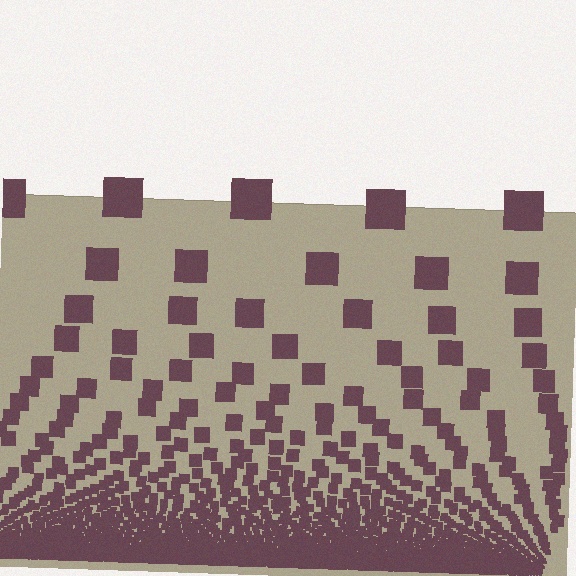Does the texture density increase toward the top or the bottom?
Density increases toward the bottom.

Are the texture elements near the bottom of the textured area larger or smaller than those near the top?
Smaller. The gradient is inverted — elements near the bottom are smaller and denser.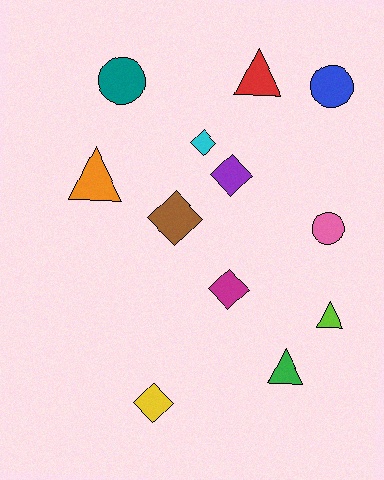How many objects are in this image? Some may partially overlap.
There are 12 objects.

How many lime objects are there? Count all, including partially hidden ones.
There is 1 lime object.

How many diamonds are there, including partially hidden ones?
There are 5 diamonds.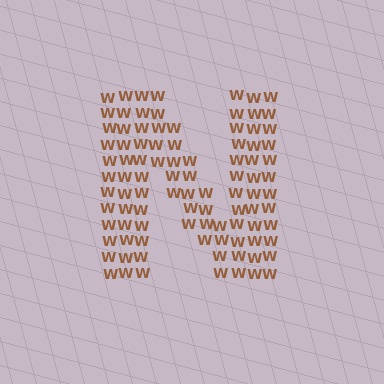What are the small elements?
The small elements are letter W's.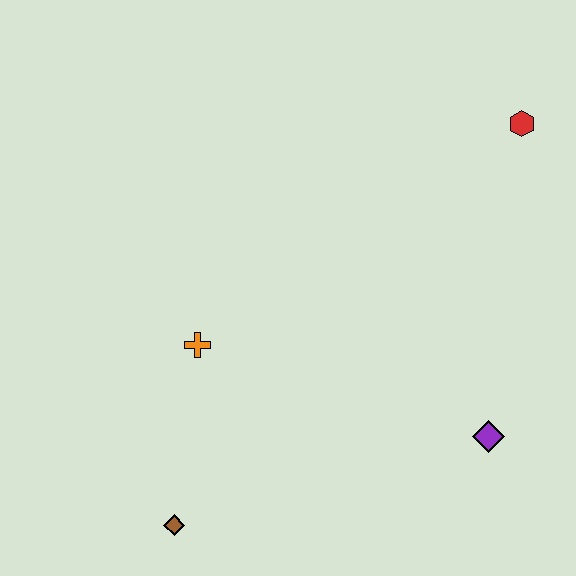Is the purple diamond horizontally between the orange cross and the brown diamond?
No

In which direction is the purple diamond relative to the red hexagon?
The purple diamond is below the red hexagon.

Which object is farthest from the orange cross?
The red hexagon is farthest from the orange cross.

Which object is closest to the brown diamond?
The orange cross is closest to the brown diamond.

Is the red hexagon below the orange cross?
No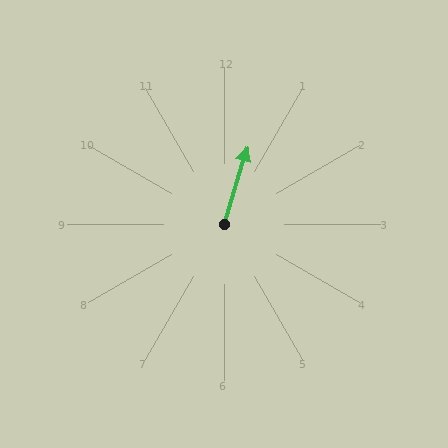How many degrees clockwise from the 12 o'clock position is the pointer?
Approximately 17 degrees.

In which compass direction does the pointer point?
North.